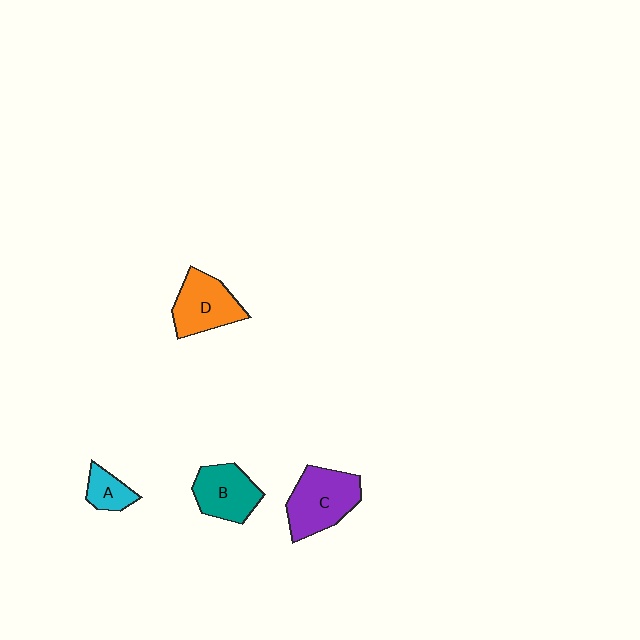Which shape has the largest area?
Shape C (purple).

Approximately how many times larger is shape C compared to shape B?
Approximately 1.3 times.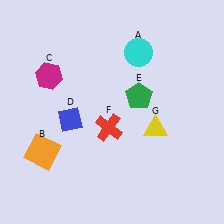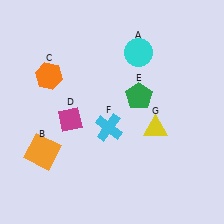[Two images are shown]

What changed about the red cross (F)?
In Image 1, F is red. In Image 2, it changed to cyan.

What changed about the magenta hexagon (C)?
In Image 1, C is magenta. In Image 2, it changed to orange.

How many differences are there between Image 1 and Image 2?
There are 3 differences between the two images.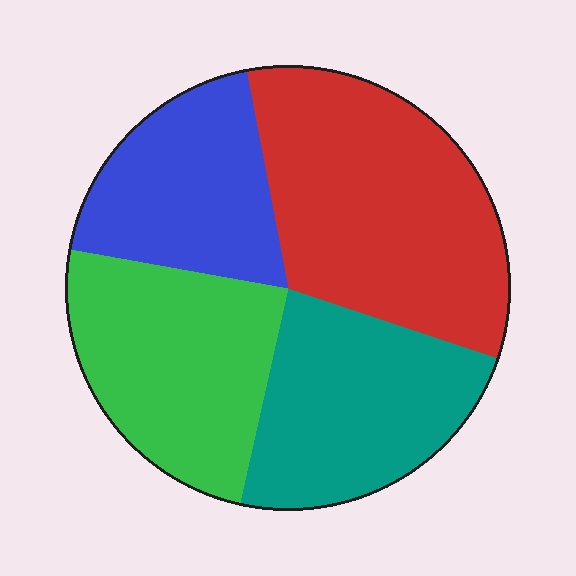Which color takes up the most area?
Red, at roughly 35%.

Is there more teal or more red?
Red.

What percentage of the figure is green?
Green covers around 25% of the figure.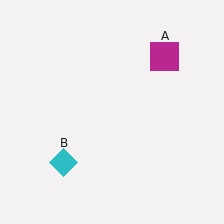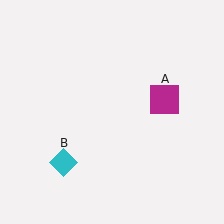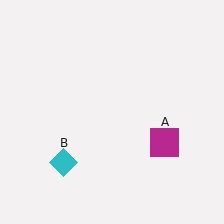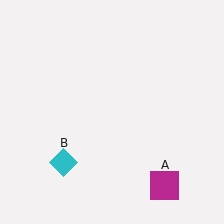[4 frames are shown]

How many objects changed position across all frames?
1 object changed position: magenta square (object A).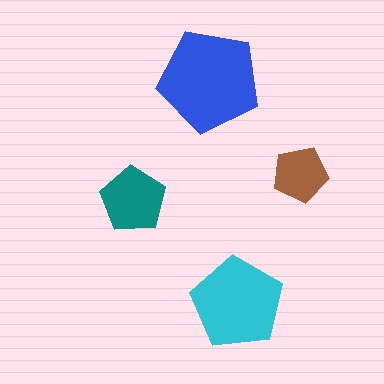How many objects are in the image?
There are 4 objects in the image.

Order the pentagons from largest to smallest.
the blue one, the cyan one, the teal one, the brown one.